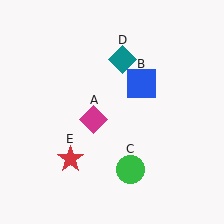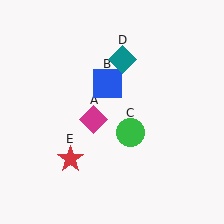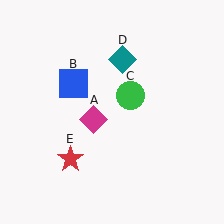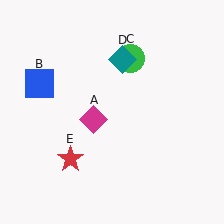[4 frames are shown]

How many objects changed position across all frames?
2 objects changed position: blue square (object B), green circle (object C).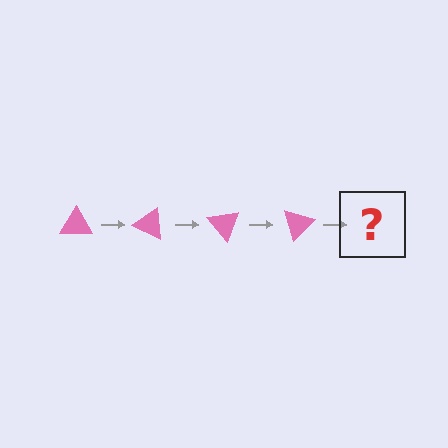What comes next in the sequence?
The next element should be a pink triangle rotated 100 degrees.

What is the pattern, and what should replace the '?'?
The pattern is that the triangle rotates 25 degrees each step. The '?' should be a pink triangle rotated 100 degrees.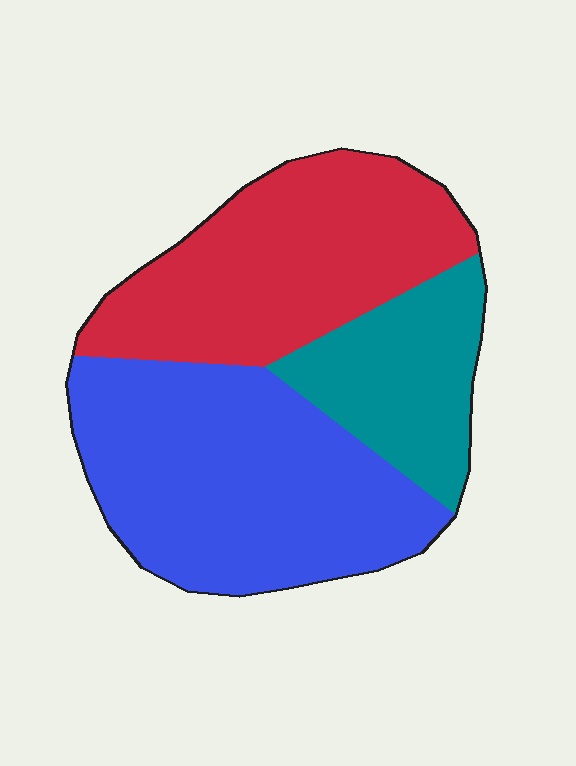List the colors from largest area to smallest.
From largest to smallest: blue, red, teal.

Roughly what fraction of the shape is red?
Red takes up about three eighths (3/8) of the shape.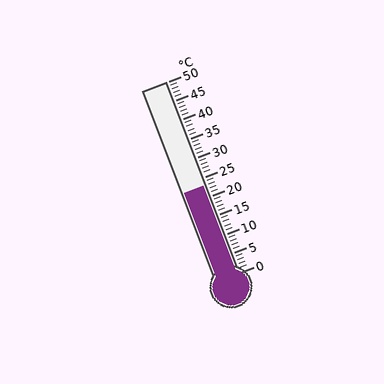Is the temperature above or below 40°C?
The temperature is below 40°C.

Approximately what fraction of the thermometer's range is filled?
The thermometer is filled to approximately 45% of its range.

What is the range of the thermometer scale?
The thermometer scale ranges from 0°C to 50°C.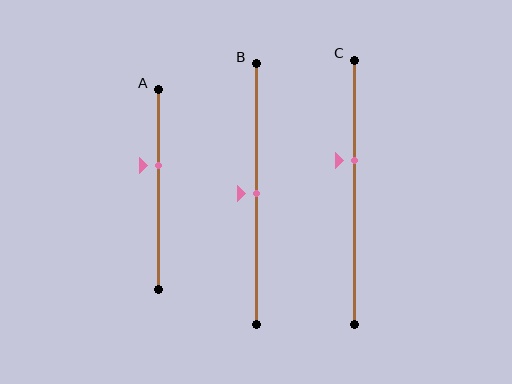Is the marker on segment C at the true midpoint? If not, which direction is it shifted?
No, the marker on segment C is shifted upward by about 12% of the segment length.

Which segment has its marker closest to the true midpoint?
Segment B has its marker closest to the true midpoint.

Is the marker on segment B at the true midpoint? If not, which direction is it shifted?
Yes, the marker on segment B is at the true midpoint.